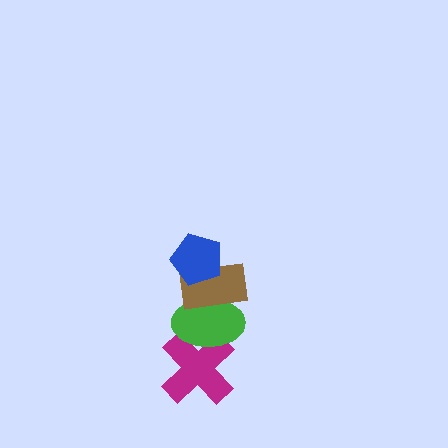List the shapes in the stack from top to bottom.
From top to bottom: the blue pentagon, the brown rectangle, the green ellipse, the magenta cross.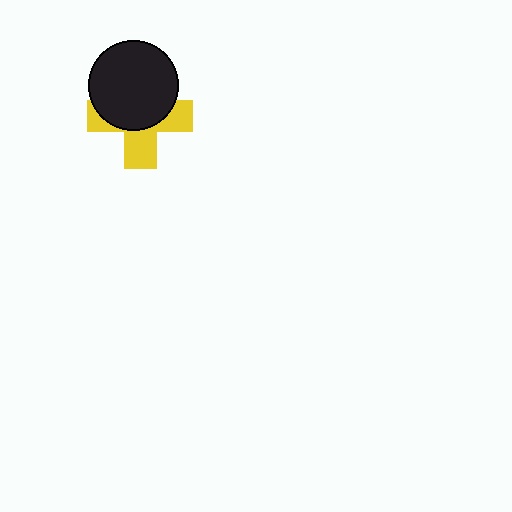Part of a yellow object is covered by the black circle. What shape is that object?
It is a cross.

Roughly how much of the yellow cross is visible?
About half of it is visible (roughly 46%).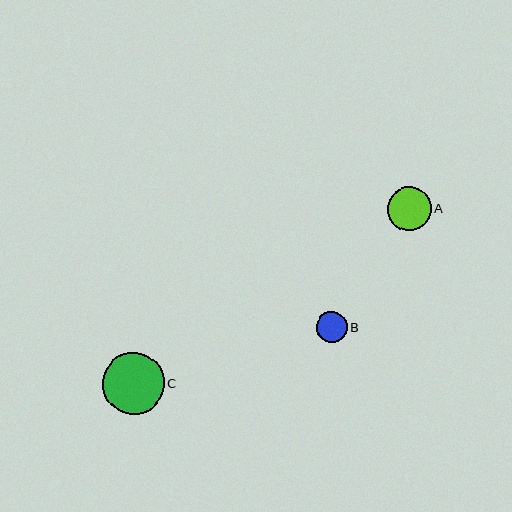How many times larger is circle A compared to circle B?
Circle A is approximately 1.4 times the size of circle B.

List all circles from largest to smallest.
From largest to smallest: C, A, B.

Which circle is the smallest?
Circle B is the smallest with a size of approximately 31 pixels.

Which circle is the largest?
Circle C is the largest with a size of approximately 62 pixels.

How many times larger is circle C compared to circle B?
Circle C is approximately 2.0 times the size of circle B.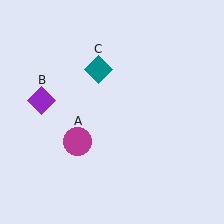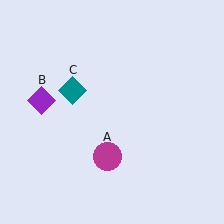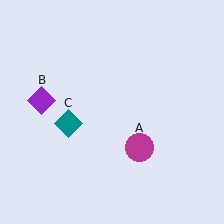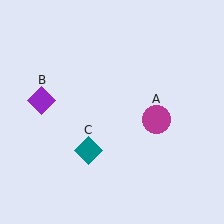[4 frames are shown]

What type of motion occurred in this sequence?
The magenta circle (object A), teal diamond (object C) rotated counterclockwise around the center of the scene.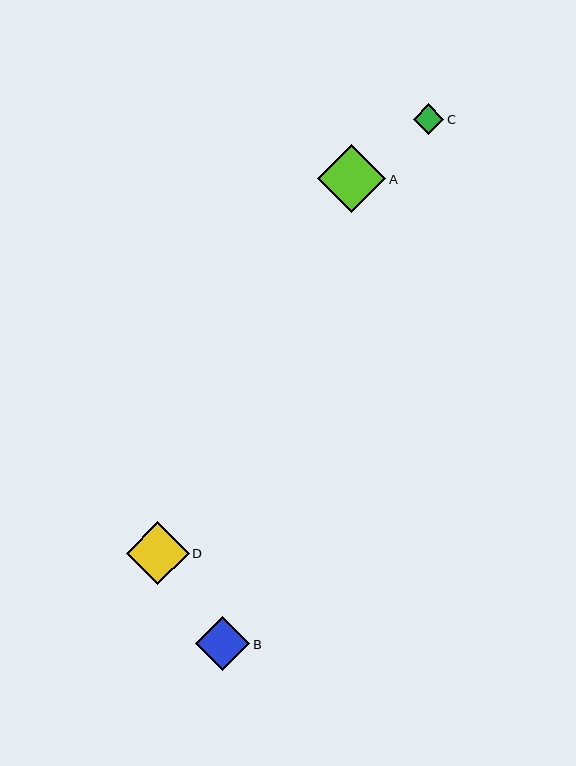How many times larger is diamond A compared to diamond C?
Diamond A is approximately 2.3 times the size of diamond C.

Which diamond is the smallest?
Diamond C is the smallest with a size of approximately 30 pixels.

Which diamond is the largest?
Diamond A is the largest with a size of approximately 68 pixels.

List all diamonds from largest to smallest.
From largest to smallest: A, D, B, C.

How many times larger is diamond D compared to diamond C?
Diamond D is approximately 2.1 times the size of diamond C.